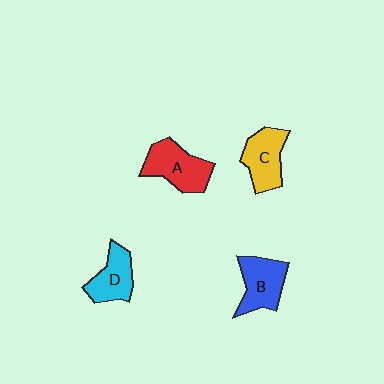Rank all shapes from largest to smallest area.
From largest to smallest: A (red), B (blue), C (yellow), D (cyan).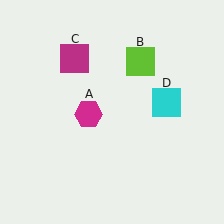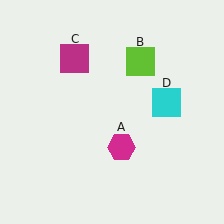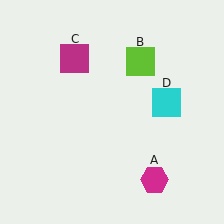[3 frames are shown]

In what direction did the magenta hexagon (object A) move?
The magenta hexagon (object A) moved down and to the right.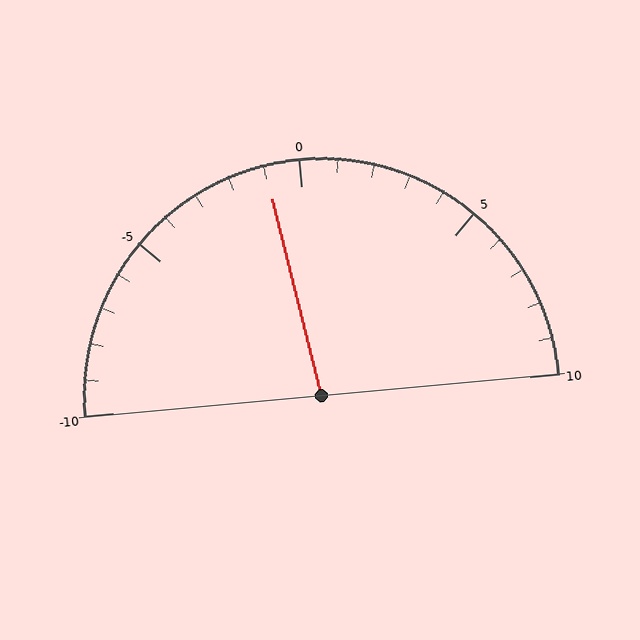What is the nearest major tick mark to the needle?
The nearest major tick mark is 0.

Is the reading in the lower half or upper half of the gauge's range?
The reading is in the lower half of the range (-10 to 10).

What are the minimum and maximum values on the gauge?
The gauge ranges from -10 to 10.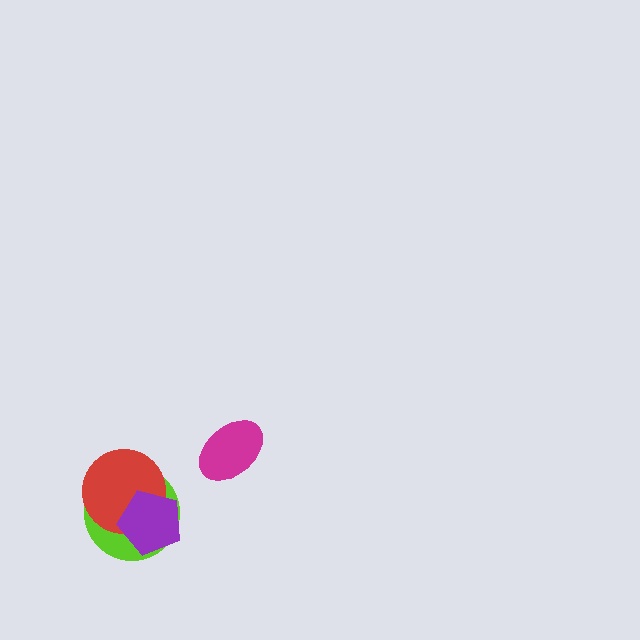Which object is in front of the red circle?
The purple pentagon is in front of the red circle.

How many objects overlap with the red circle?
2 objects overlap with the red circle.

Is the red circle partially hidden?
Yes, it is partially covered by another shape.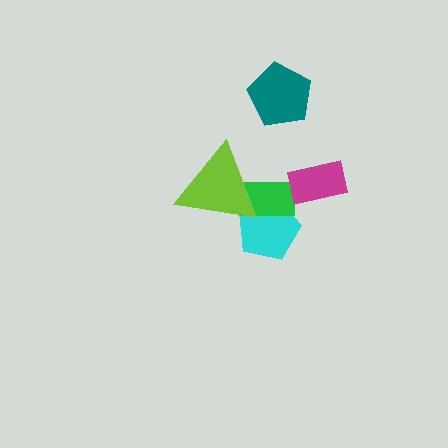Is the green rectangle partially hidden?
Yes, it is partially covered by another shape.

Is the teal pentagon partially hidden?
No, no other shape covers it.